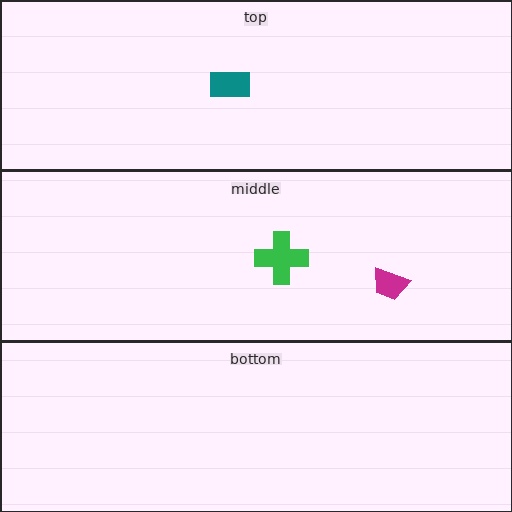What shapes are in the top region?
The teal rectangle.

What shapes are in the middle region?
The magenta trapezoid, the green cross.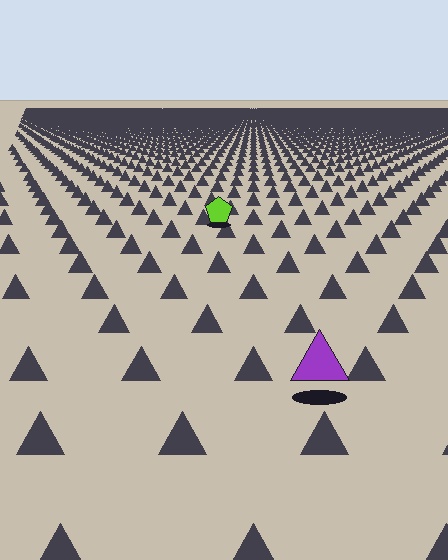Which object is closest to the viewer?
The purple triangle is closest. The texture marks near it are larger and more spread out.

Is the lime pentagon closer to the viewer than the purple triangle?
No. The purple triangle is closer — you can tell from the texture gradient: the ground texture is coarser near it.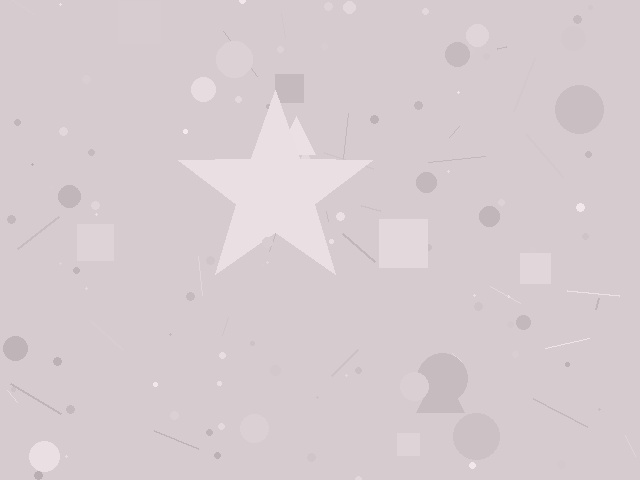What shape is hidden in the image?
A star is hidden in the image.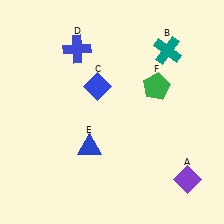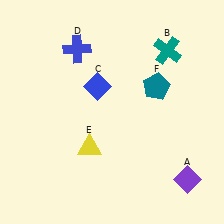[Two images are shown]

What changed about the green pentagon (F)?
In Image 1, F is green. In Image 2, it changed to teal.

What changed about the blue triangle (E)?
In Image 1, E is blue. In Image 2, it changed to yellow.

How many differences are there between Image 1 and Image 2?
There are 2 differences between the two images.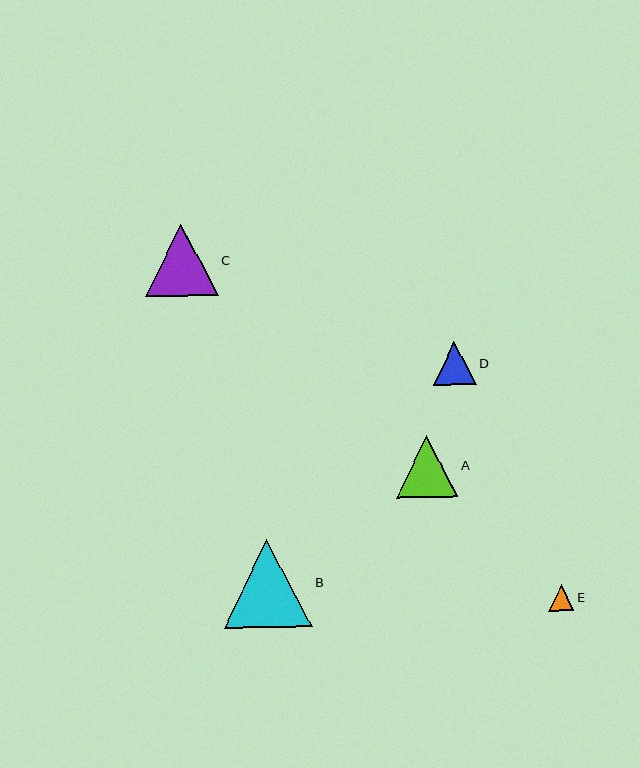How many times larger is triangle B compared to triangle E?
Triangle B is approximately 3.4 times the size of triangle E.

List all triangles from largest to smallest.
From largest to smallest: B, C, A, D, E.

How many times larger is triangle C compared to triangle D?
Triangle C is approximately 1.7 times the size of triangle D.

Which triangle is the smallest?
Triangle E is the smallest with a size of approximately 26 pixels.